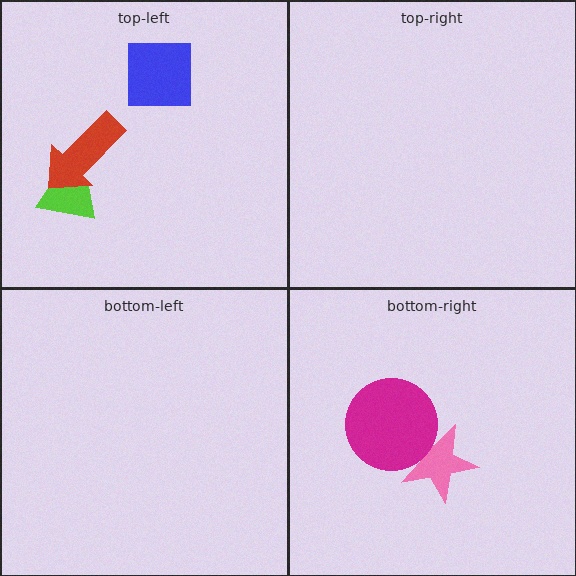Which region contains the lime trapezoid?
The top-left region.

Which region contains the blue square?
The top-left region.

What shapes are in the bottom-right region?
The pink star, the magenta circle.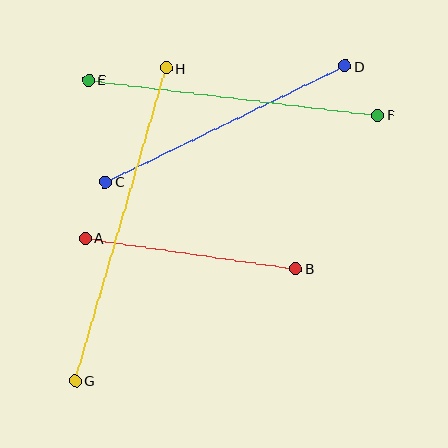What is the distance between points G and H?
The distance is approximately 326 pixels.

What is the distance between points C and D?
The distance is approximately 266 pixels.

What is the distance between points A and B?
The distance is approximately 213 pixels.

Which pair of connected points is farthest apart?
Points G and H are farthest apart.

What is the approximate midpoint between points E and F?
The midpoint is at approximately (233, 98) pixels.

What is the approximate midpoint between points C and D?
The midpoint is at approximately (225, 124) pixels.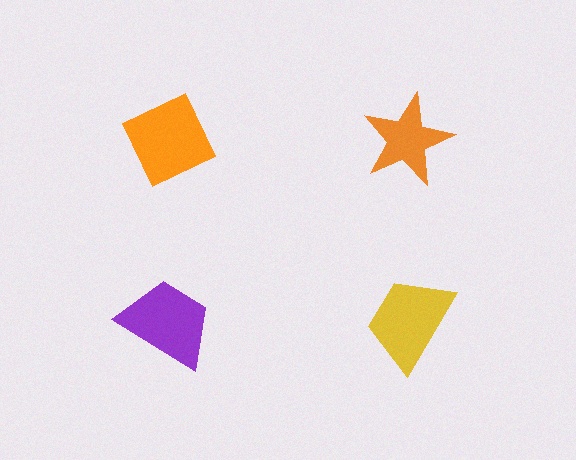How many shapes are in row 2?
2 shapes.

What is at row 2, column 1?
A purple trapezoid.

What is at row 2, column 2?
A yellow trapezoid.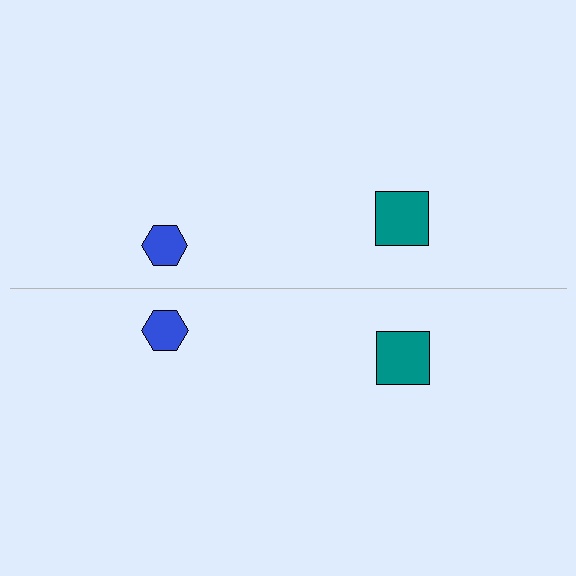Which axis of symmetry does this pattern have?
The pattern has a horizontal axis of symmetry running through the center of the image.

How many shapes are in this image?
There are 4 shapes in this image.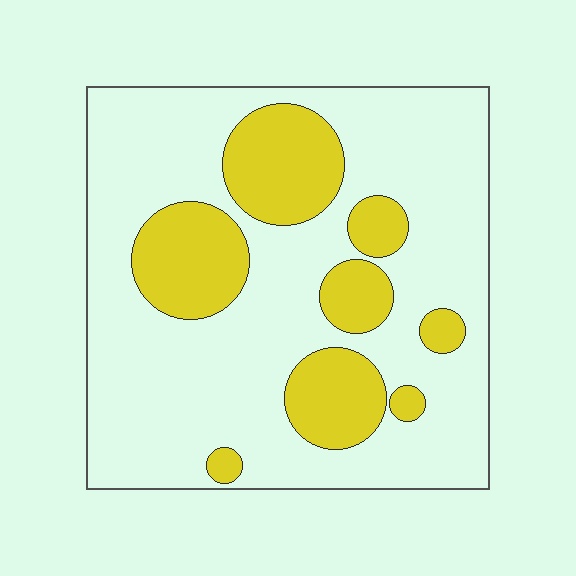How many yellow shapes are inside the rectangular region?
8.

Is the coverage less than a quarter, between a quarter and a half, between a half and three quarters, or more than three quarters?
Between a quarter and a half.